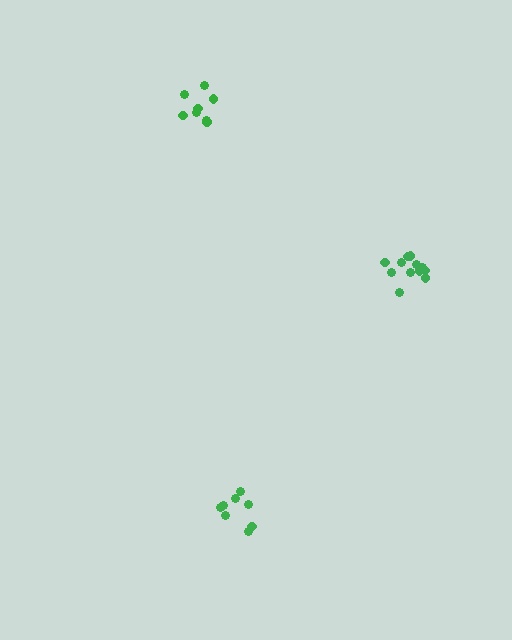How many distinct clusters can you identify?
There are 3 distinct clusters.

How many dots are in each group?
Group 1: 8 dots, Group 2: 8 dots, Group 3: 12 dots (28 total).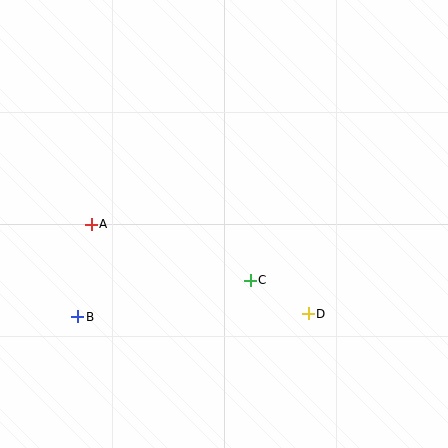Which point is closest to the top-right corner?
Point C is closest to the top-right corner.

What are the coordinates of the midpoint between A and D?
The midpoint between A and D is at (200, 269).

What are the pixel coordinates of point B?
Point B is at (78, 317).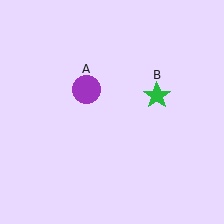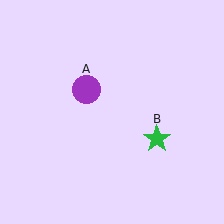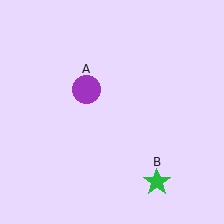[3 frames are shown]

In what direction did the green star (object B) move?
The green star (object B) moved down.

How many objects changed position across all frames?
1 object changed position: green star (object B).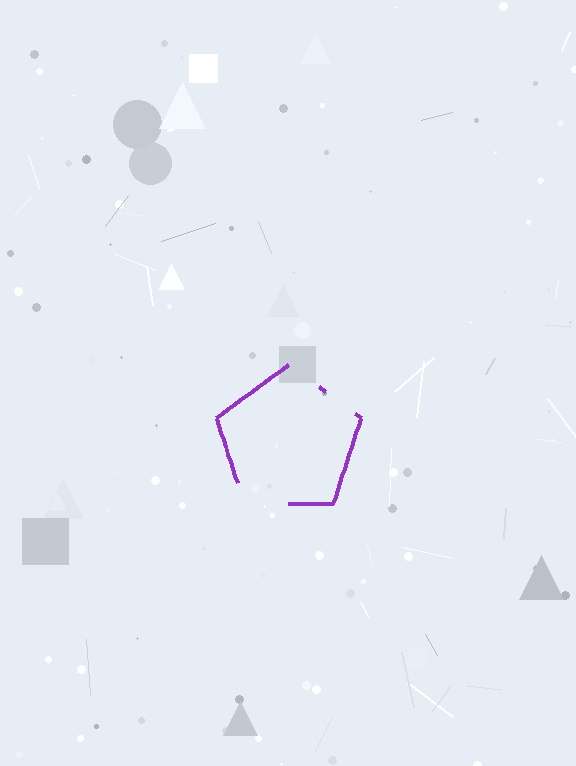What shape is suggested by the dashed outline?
The dashed outline suggests a pentagon.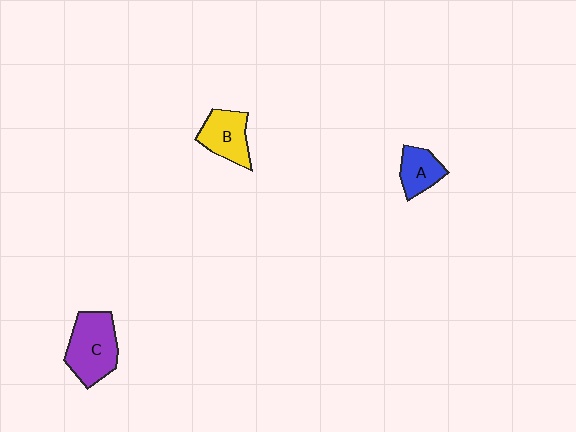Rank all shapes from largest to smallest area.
From largest to smallest: C (purple), B (yellow), A (blue).